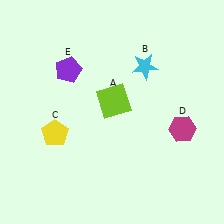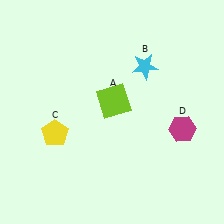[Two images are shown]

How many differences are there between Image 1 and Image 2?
There is 1 difference between the two images.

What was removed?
The purple pentagon (E) was removed in Image 2.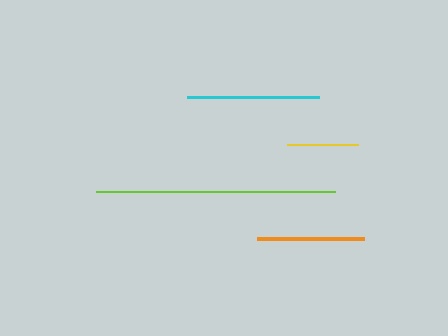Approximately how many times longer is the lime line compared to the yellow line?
The lime line is approximately 3.3 times the length of the yellow line.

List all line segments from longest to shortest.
From longest to shortest: lime, cyan, orange, yellow.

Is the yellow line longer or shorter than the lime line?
The lime line is longer than the yellow line.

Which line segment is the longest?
The lime line is the longest at approximately 239 pixels.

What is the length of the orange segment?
The orange segment is approximately 107 pixels long.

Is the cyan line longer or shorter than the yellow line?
The cyan line is longer than the yellow line.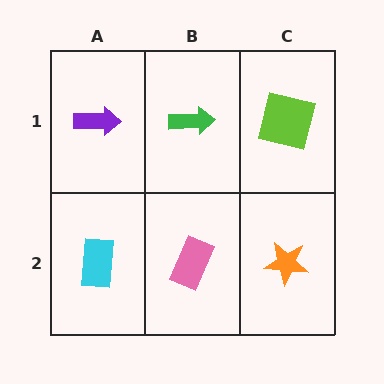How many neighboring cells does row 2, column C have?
2.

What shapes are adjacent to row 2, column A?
A purple arrow (row 1, column A), a pink rectangle (row 2, column B).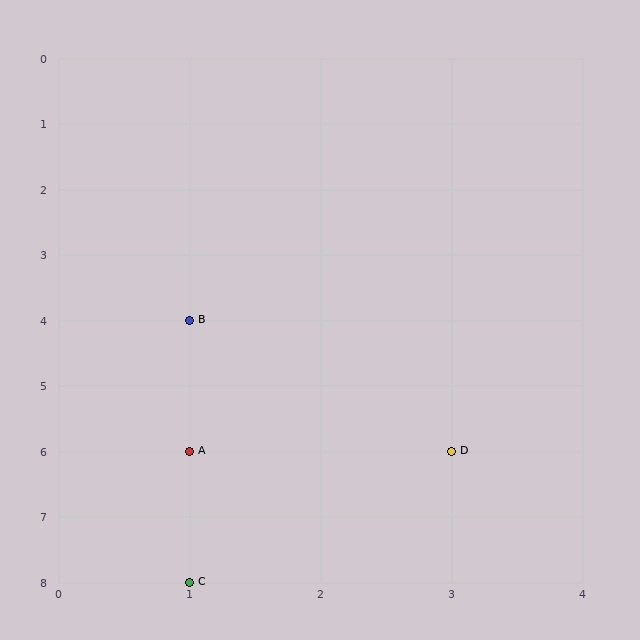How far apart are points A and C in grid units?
Points A and C are 2 rows apart.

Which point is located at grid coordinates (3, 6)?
Point D is at (3, 6).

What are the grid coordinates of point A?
Point A is at grid coordinates (1, 6).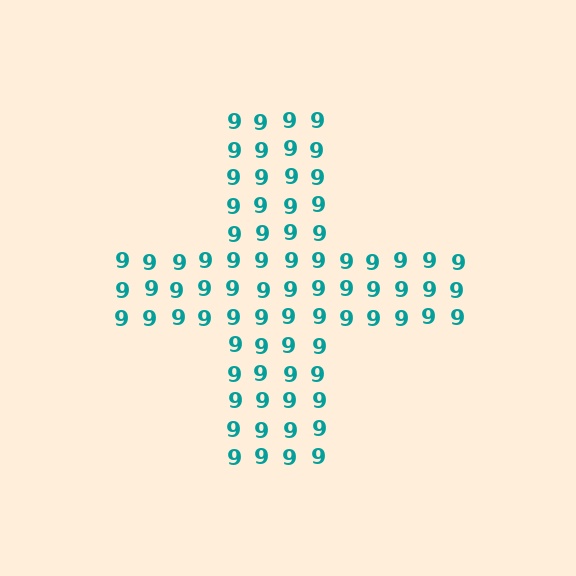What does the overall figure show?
The overall figure shows a cross.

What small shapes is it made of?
It is made of small digit 9's.